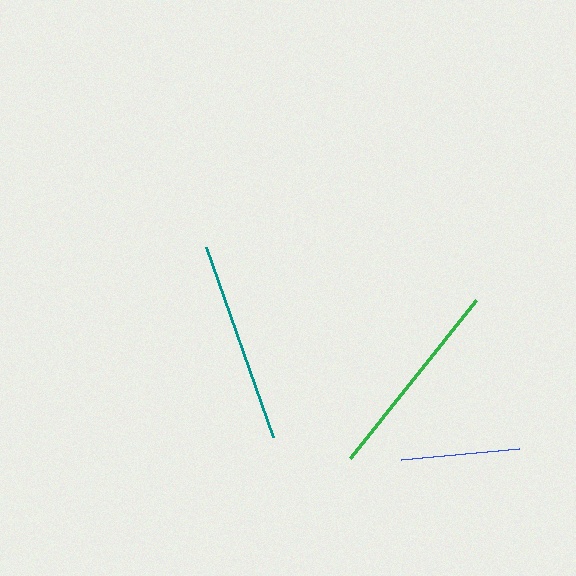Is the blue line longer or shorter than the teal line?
The teal line is longer than the blue line.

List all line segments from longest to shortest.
From longest to shortest: green, teal, blue.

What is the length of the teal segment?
The teal segment is approximately 201 pixels long.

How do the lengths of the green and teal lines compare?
The green and teal lines are approximately the same length.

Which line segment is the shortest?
The blue line is the shortest at approximately 118 pixels.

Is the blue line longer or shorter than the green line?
The green line is longer than the blue line.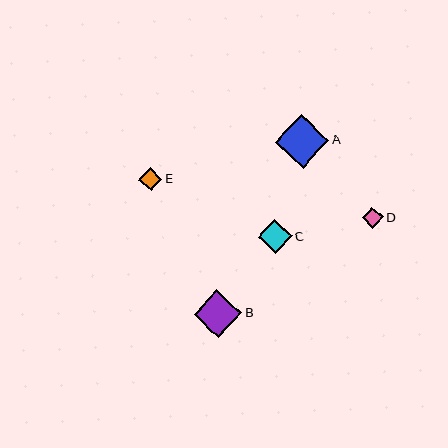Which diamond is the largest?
Diamond A is the largest with a size of approximately 53 pixels.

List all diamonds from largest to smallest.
From largest to smallest: A, B, C, E, D.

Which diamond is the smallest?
Diamond D is the smallest with a size of approximately 21 pixels.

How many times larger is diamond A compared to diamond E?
Diamond A is approximately 2.3 times the size of diamond E.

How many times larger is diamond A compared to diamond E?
Diamond A is approximately 2.3 times the size of diamond E.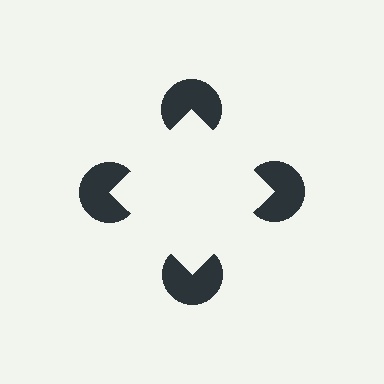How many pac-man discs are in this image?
There are 4 — one at each vertex of the illusory square.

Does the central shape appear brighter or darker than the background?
It typically appears slightly brighter than the background, even though no actual brightness change is drawn.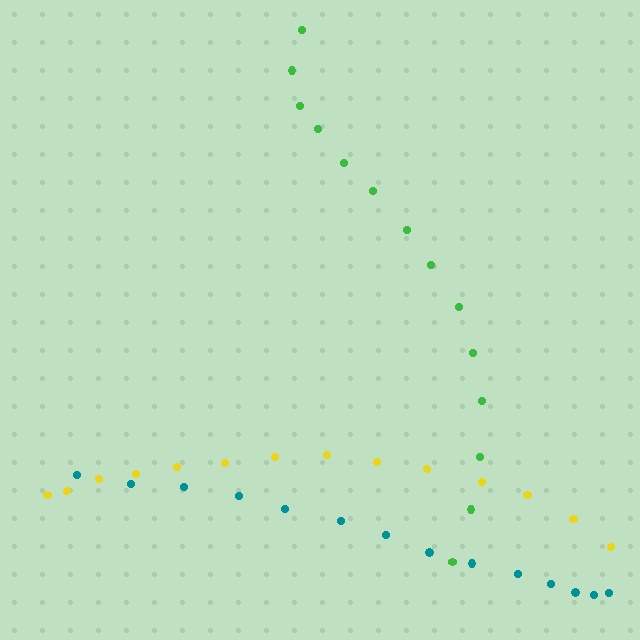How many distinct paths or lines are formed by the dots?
There are 3 distinct paths.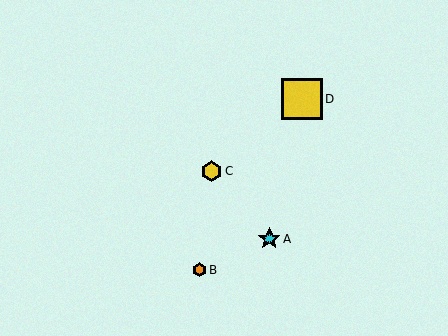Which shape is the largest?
The yellow square (labeled D) is the largest.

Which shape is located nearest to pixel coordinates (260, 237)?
The cyan star (labeled A) at (269, 239) is nearest to that location.